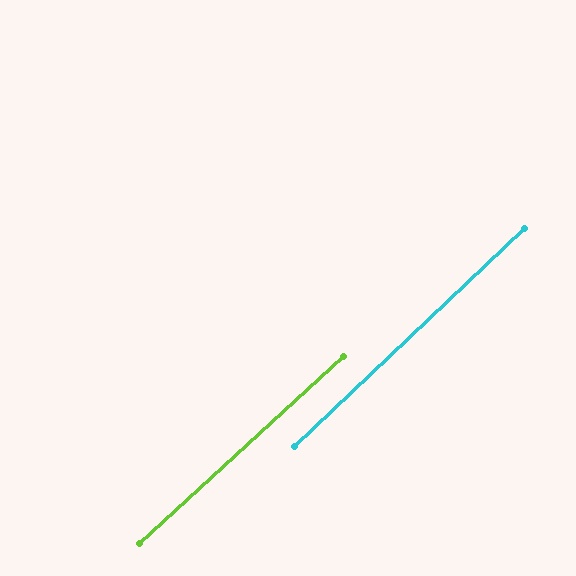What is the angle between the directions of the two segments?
Approximately 1 degree.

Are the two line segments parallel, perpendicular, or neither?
Parallel — their directions differ by only 0.9°.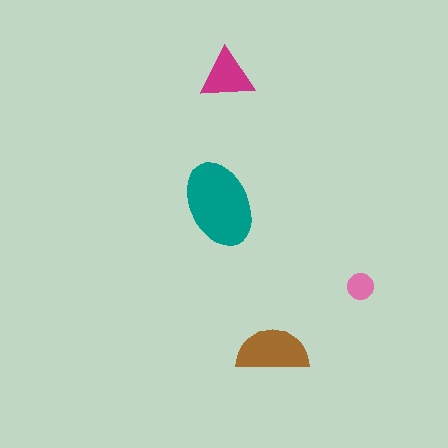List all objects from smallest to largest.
The pink circle, the magenta triangle, the brown semicircle, the teal ellipse.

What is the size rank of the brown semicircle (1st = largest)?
2nd.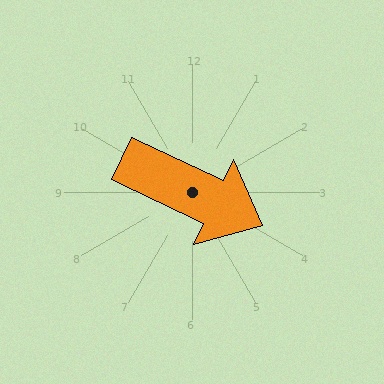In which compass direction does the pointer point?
Southeast.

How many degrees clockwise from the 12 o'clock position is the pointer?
Approximately 115 degrees.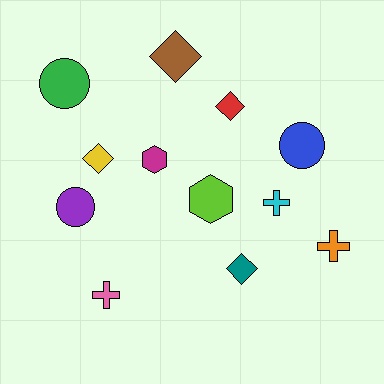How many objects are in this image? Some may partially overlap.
There are 12 objects.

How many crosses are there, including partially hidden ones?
There are 3 crosses.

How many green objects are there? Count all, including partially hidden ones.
There is 1 green object.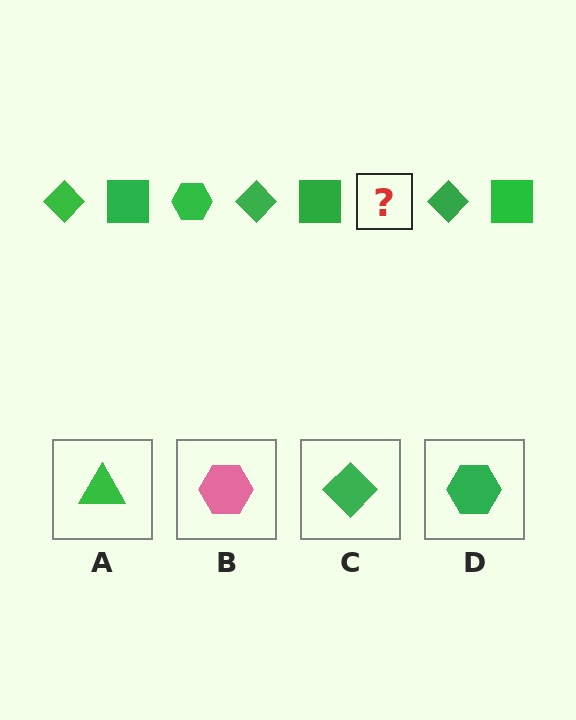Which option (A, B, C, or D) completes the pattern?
D.